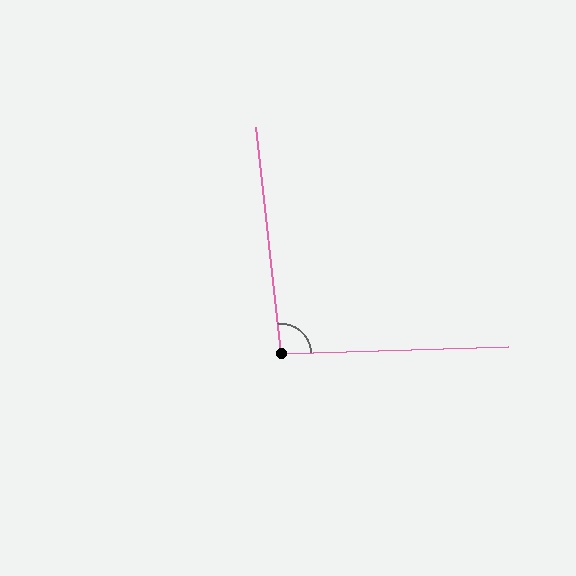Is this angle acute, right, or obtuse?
It is approximately a right angle.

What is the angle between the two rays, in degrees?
Approximately 95 degrees.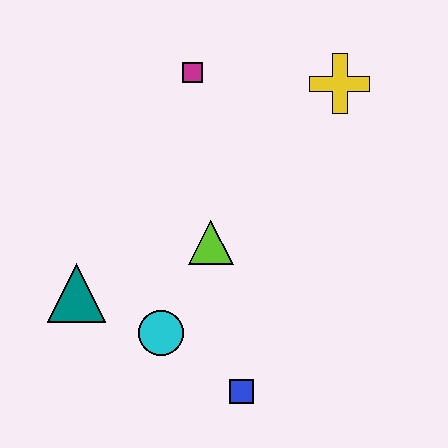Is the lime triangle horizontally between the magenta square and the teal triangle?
No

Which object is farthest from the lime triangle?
The yellow cross is farthest from the lime triangle.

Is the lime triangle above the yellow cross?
No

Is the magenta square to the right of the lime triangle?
No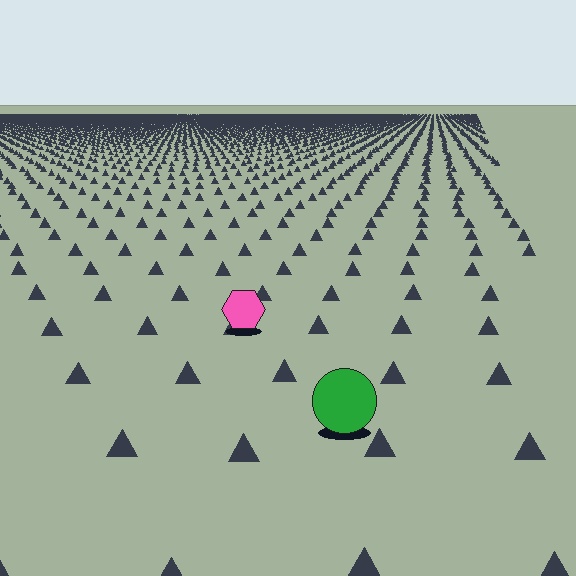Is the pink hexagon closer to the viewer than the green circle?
No. The green circle is closer — you can tell from the texture gradient: the ground texture is coarser near it.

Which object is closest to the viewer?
The green circle is closest. The texture marks near it are larger and more spread out.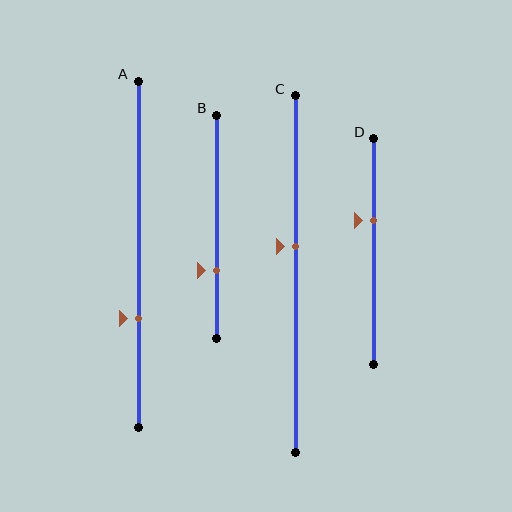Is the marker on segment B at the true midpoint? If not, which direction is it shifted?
No, the marker on segment B is shifted downward by about 19% of the segment length.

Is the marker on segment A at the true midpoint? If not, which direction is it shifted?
No, the marker on segment A is shifted downward by about 18% of the segment length.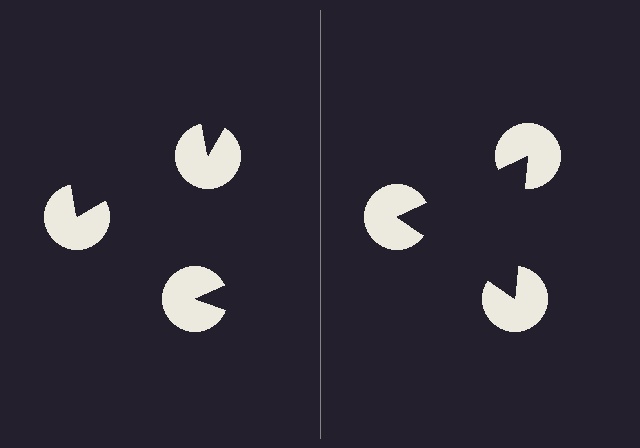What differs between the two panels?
The pac-man discs are positioned identically on both sides; only the wedge orientations differ. On the right they align to a triangle; on the left they are misaligned.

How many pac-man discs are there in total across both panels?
6 — 3 on each side.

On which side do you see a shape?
An illusory triangle appears on the right side. On the left side the wedge cuts are rotated, so no coherent shape forms.